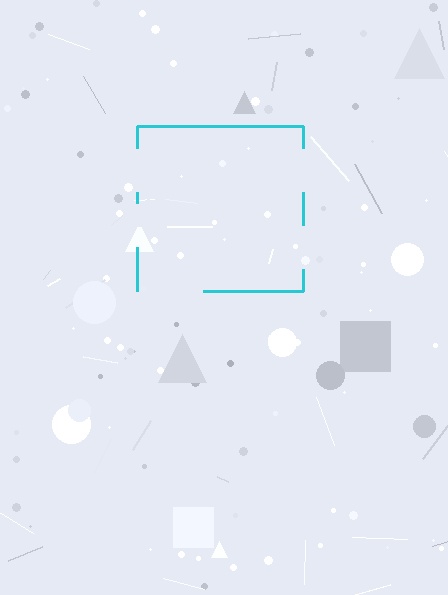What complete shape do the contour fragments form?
The contour fragments form a square.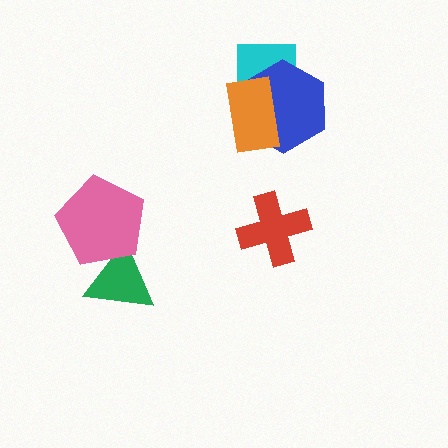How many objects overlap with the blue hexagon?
2 objects overlap with the blue hexagon.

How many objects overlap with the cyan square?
2 objects overlap with the cyan square.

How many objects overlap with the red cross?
0 objects overlap with the red cross.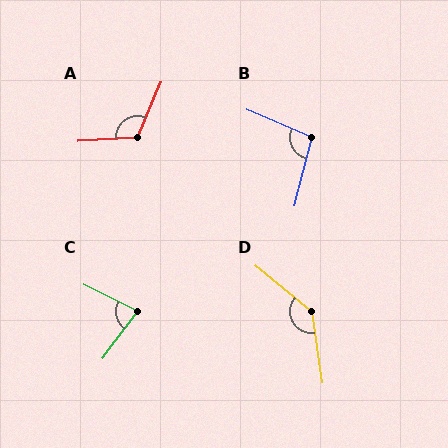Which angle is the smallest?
C, at approximately 80 degrees.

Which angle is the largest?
D, at approximately 138 degrees.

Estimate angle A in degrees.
Approximately 116 degrees.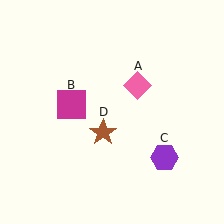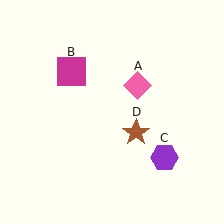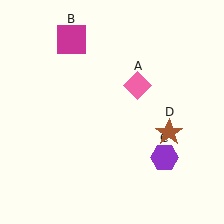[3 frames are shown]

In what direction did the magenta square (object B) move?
The magenta square (object B) moved up.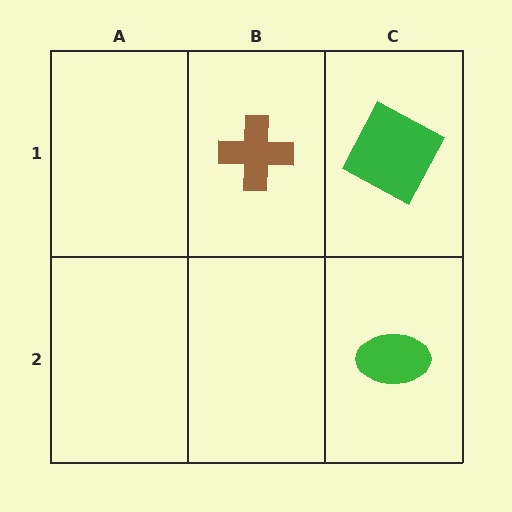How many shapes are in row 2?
1 shape.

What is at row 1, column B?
A brown cross.